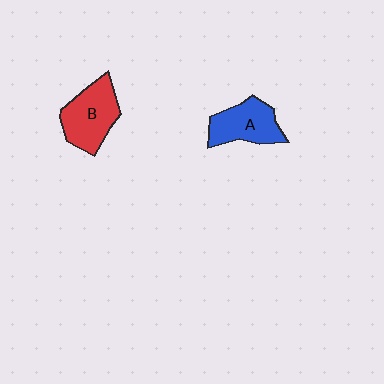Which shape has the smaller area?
Shape A (blue).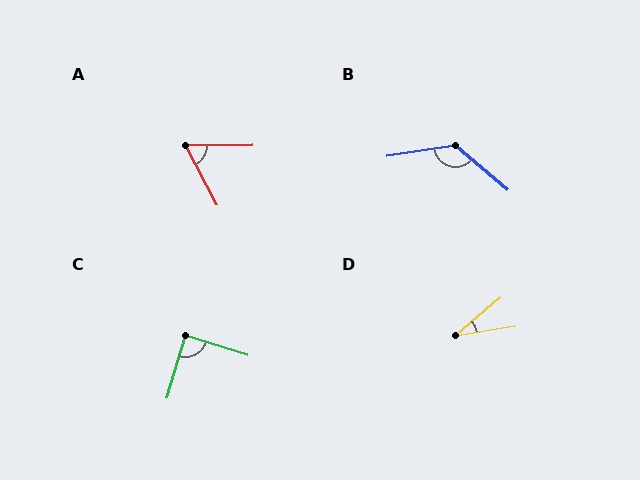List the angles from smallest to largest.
D (32°), A (62°), C (89°), B (131°).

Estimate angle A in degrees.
Approximately 62 degrees.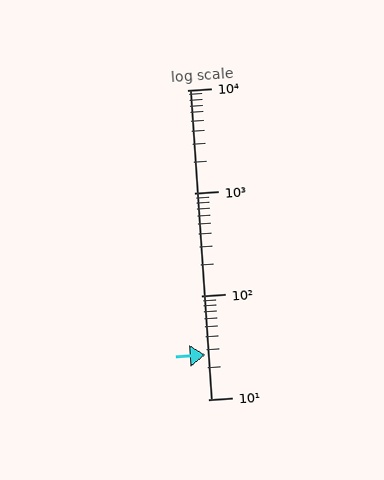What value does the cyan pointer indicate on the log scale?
The pointer indicates approximately 27.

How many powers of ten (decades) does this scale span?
The scale spans 3 decades, from 10 to 10000.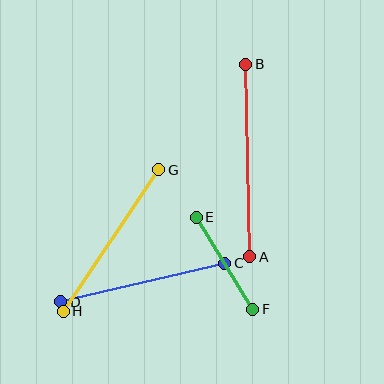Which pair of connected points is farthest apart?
Points A and B are farthest apart.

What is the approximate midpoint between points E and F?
The midpoint is at approximately (224, 263) pixels.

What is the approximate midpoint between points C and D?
The midpoint is at approximately (143, 282) pixels.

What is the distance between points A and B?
The distance is approximately 192 pixels.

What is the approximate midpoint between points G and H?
The midpoint is at approximately (111, 241) pixels.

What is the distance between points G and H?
The distance is approximately 171 pixels.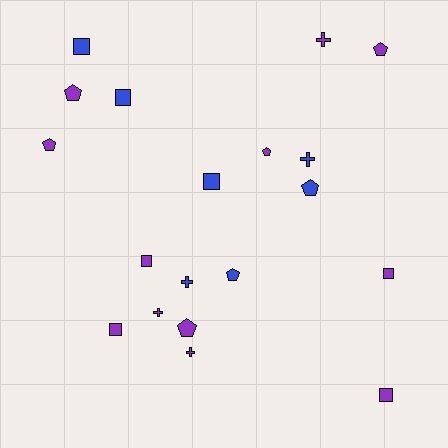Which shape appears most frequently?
Pentagon, with 7 objects.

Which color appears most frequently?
Purple, with 12 objects.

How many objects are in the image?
There are 19 objects.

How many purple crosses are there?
There are 3 purple crosses.